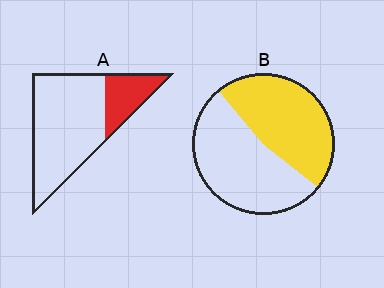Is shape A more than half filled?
No.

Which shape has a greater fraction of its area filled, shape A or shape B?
Shape B.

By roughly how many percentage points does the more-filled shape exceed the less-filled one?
By roughly 25 percentage points (B over A).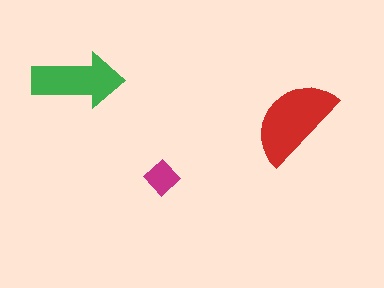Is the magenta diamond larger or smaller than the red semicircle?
Smaller.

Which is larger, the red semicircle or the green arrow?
The red semicircle.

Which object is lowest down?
The magenta diamond is bottommost.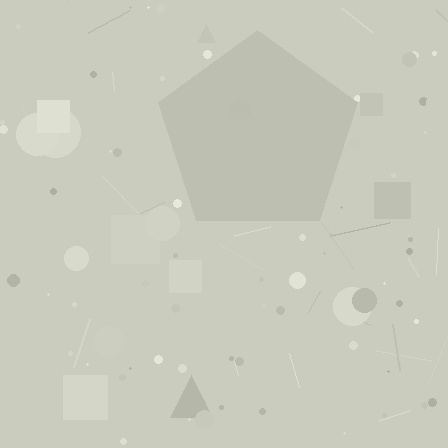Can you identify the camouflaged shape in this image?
The camouflaged shape is a pentagon.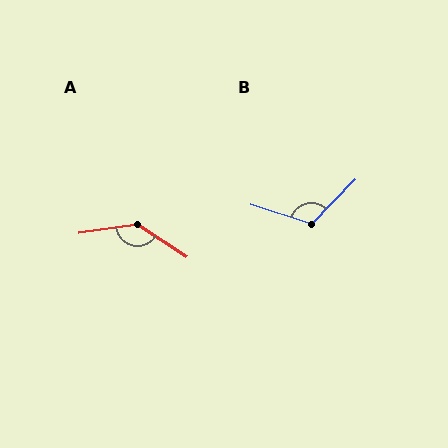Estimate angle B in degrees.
Approximately 116 degrees.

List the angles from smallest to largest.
B (116°), A (139°).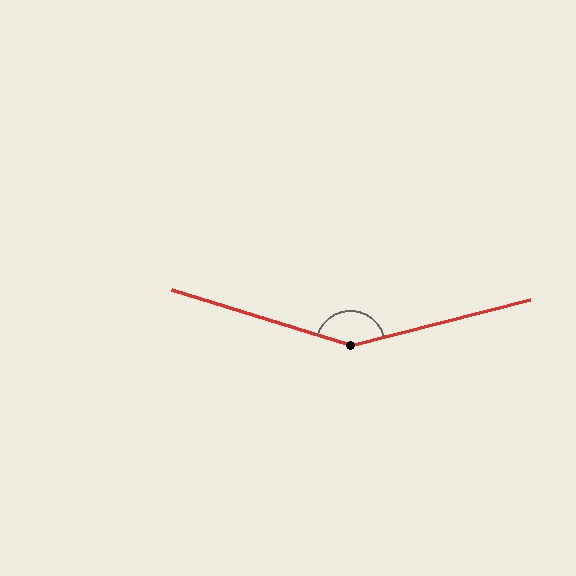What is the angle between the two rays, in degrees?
Approximately 149 degrees.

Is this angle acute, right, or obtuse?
It is obtuse.